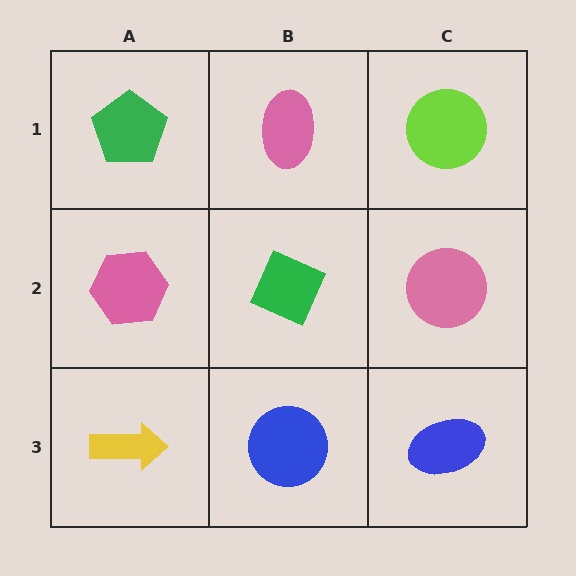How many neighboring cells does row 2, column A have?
3.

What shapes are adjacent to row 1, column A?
A pink hexagon (row 2, column A), a pink ellipse (row 1, column B).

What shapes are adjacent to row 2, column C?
A lime circle (row 1, column C), a blue ellipse (row 3, column C), a green diamond (row 2, column B).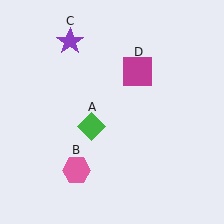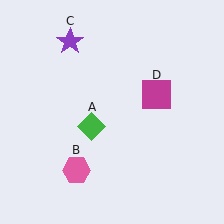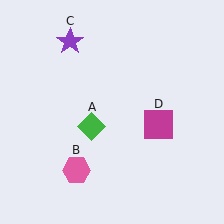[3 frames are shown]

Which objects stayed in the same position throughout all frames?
Green diamond (object A) and pink hexagon (object B) and purple star (object C) remained stationary.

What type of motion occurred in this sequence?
The magenta square (object D) rotated clockwise around the center of the scene.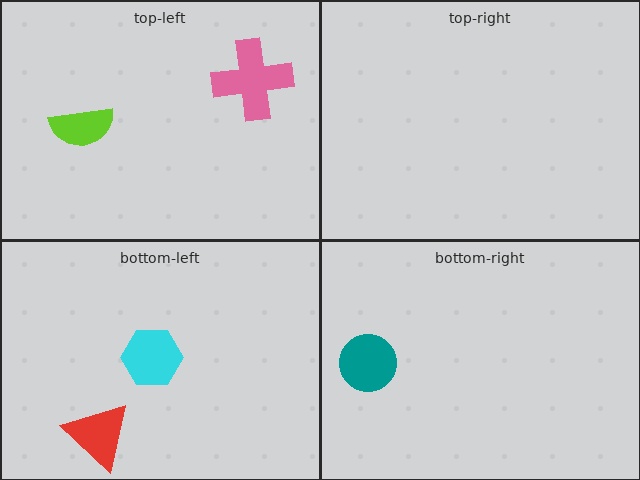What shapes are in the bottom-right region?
The teal circle.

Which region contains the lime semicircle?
The top-left region.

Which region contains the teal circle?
The bottom-right region.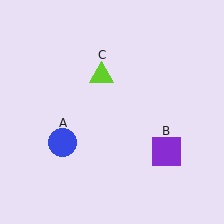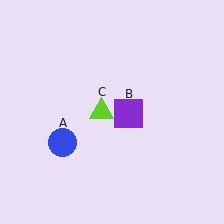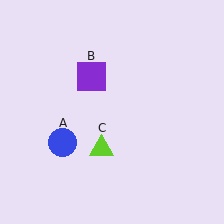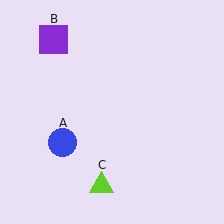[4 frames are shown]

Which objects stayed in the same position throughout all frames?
Blue circle (object A) remained stationary.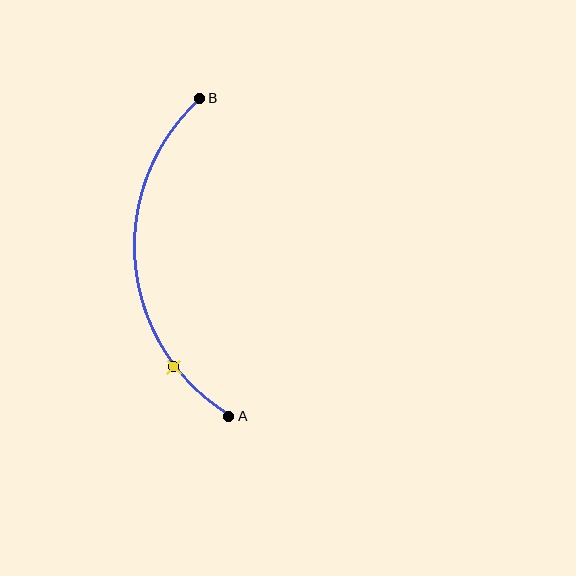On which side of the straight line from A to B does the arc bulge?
The arc bulges to the left of the straight line connecting A and B.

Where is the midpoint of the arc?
The arc midpoint is the point on the curve farthest from the straight line joining A and B. It sits to the left of that line.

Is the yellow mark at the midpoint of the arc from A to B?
No. The yellow mark lies on the arc but is closer to endpoint A. The arc midpoint would be at the point on the curve equidistant along the arc from both A and B.